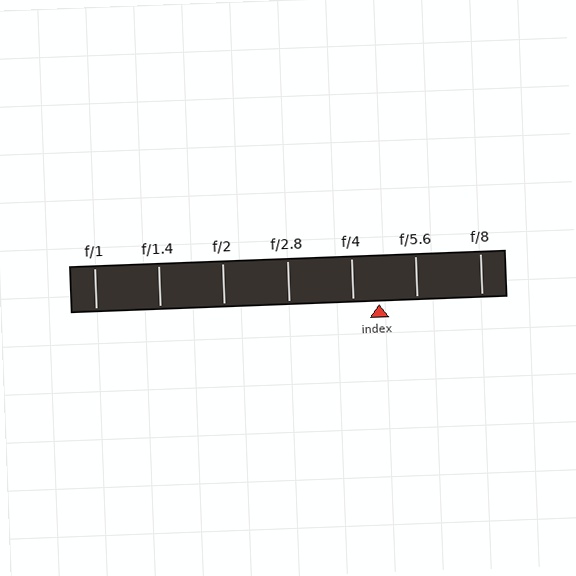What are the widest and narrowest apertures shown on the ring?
The widest aperture shown is f/1 and the narrowest is f/8.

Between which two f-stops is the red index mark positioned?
The index mark is between f/4 and f/5.6.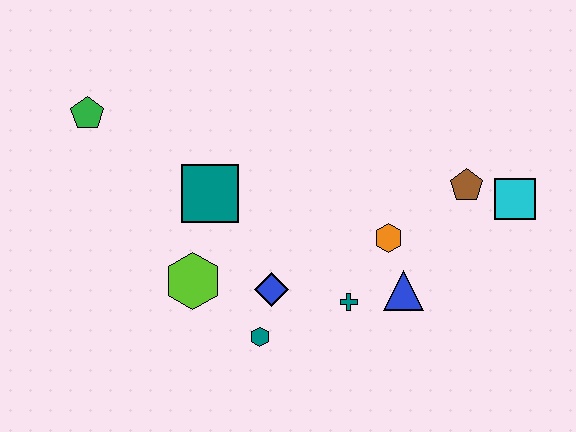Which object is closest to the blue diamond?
The teal hexagon is closest to the blue diamond.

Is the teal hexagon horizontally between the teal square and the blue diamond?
Yes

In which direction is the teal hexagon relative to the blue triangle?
The teal hexagon is to the left of the blue triangle.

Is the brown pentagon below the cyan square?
No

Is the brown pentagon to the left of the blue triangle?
No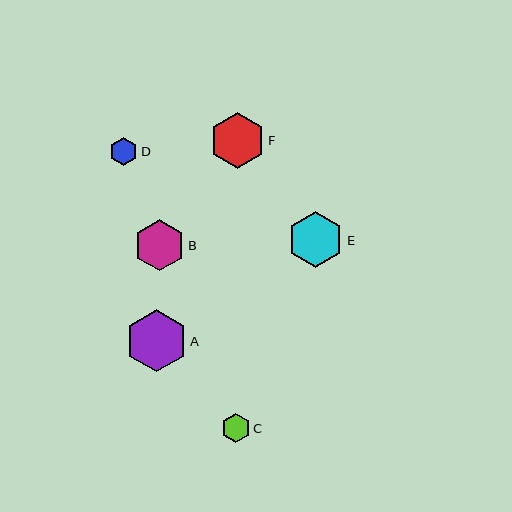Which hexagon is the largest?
Hexagon A is the largest with a size of approximately 62 pixels.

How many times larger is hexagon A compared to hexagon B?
Hexagon A is approximately 1.2 times the size of hexagon B.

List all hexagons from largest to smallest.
From largest to smallest: A, E, F, B, C, D.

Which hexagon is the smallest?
Hexagon D is the smallest with a size of approximately 28 pixels.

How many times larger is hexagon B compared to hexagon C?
Hexagon B is approximately 1.8 times the size of hexagon C.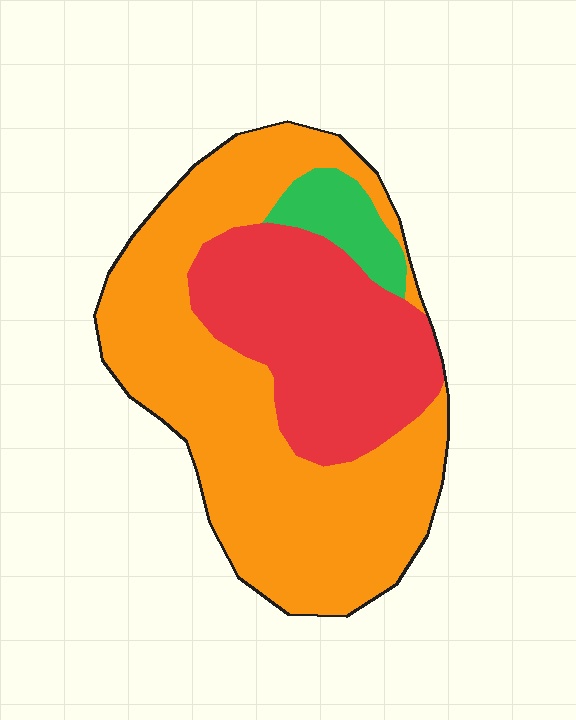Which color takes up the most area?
Orange, at roughly 60%.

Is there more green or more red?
Red.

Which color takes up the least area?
Green, at roughly 5%.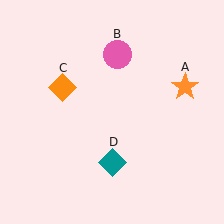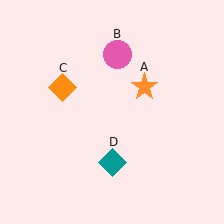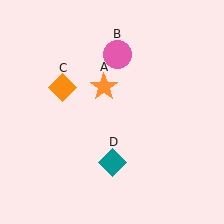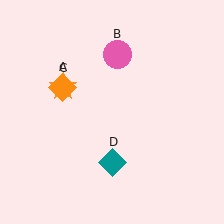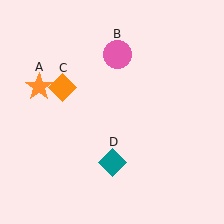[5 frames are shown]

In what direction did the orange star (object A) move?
The orange star (object A) moved left.